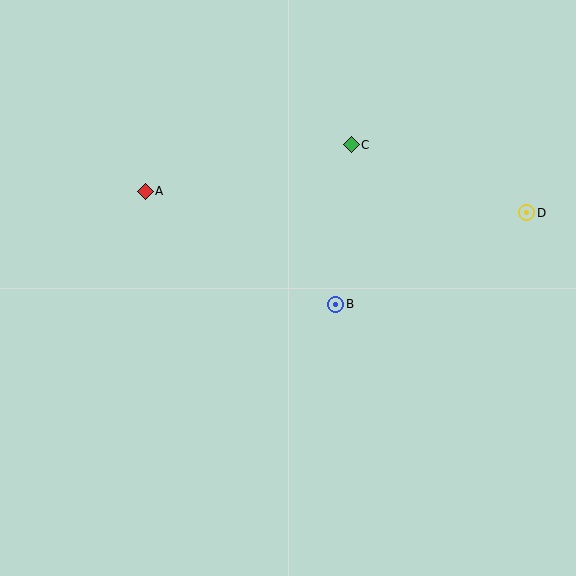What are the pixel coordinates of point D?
Point D is at (527, 213).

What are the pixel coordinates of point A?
Point A is at (145, 191).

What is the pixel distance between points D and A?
The distance between D and A is 382 pixels.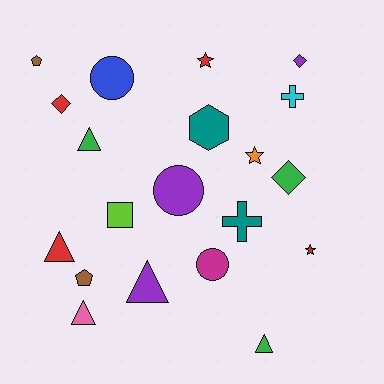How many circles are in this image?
There are 3 circles.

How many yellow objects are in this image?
There are no yellow objects.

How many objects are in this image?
There are 20 objects.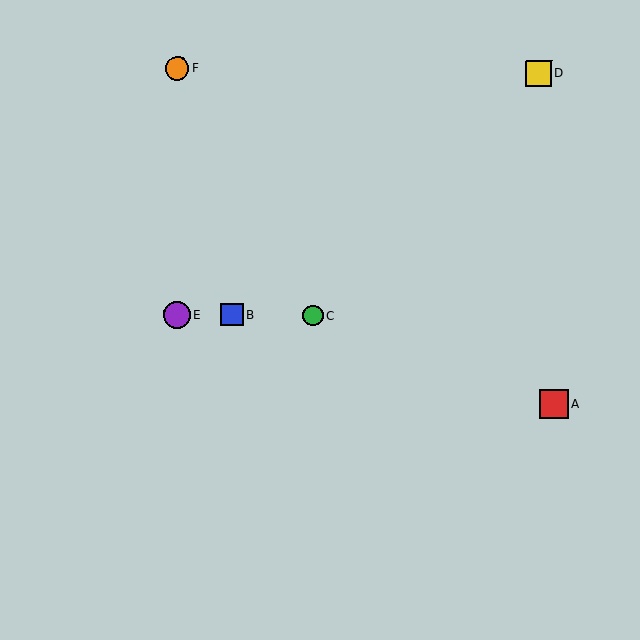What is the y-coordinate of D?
Object D is at y≈74.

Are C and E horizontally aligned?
Yes, both are at y≈316.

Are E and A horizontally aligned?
No, E is at y≈314 and A is at y≈404.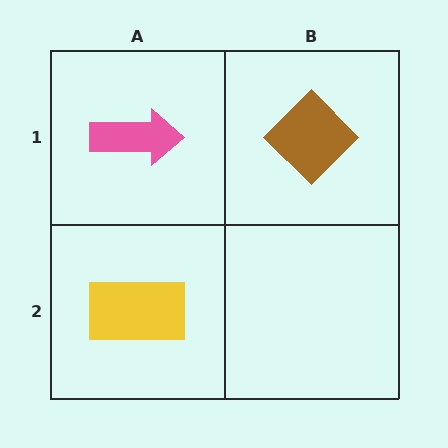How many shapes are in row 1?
2 shapes.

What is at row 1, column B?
A brown diamond.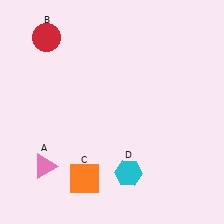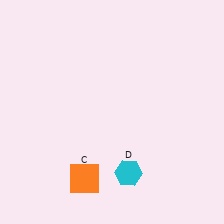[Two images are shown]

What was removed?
The pink triangle (A), the red circle (B) were removed in Image 2.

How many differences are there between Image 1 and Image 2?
There are 2 differences between the two images.